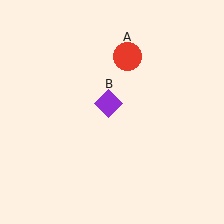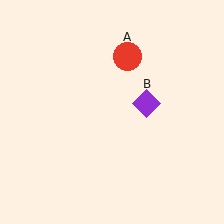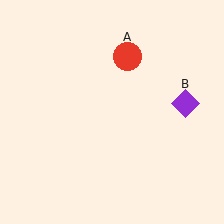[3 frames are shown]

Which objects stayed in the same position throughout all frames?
Red circle (object A) remained stationary.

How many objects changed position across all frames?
1 object changed position: purple diamond (object B).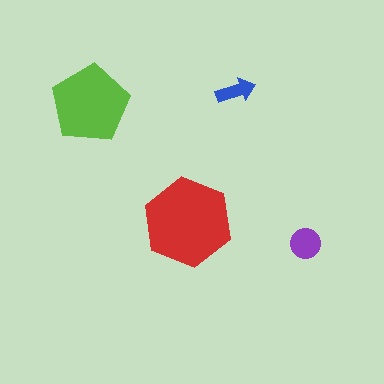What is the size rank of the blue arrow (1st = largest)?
4th.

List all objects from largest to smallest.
The red hexagon, the lime pentagon, the purple circle, the blue arrow.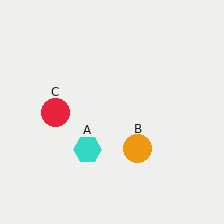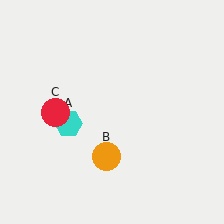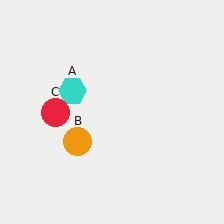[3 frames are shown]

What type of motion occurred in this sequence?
The cyan hexagon (object A), orange circle (object B) rotated clockwise around the center of the scene.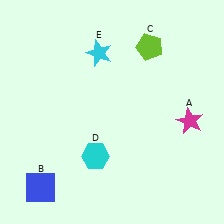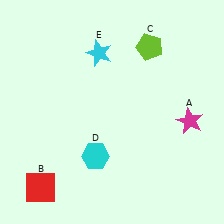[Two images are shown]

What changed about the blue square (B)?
In Image 1, B is blue. In Image 2, it changed to red.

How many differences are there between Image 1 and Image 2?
There is 1 difference between the two images.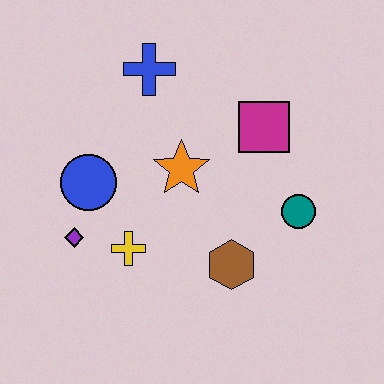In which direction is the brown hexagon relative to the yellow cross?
The brown hexagon is to the right of the yellow cross.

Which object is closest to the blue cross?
The orange star is closest to the blue cross.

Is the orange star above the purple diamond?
Yes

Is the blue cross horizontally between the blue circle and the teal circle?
Yes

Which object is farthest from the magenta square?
The purple diamond is farthest from the magenta square.